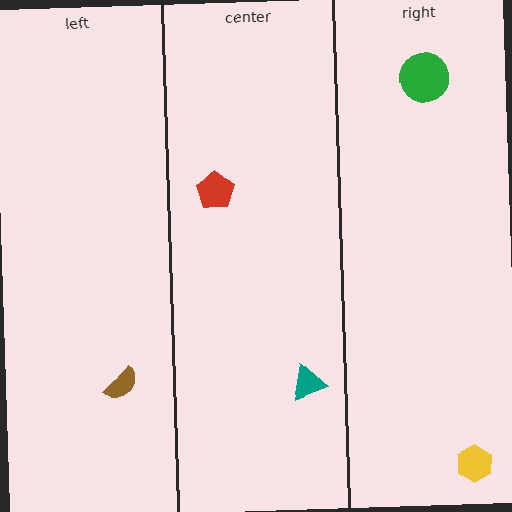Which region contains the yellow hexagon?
The right region.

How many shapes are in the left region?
1.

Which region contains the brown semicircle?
The left region.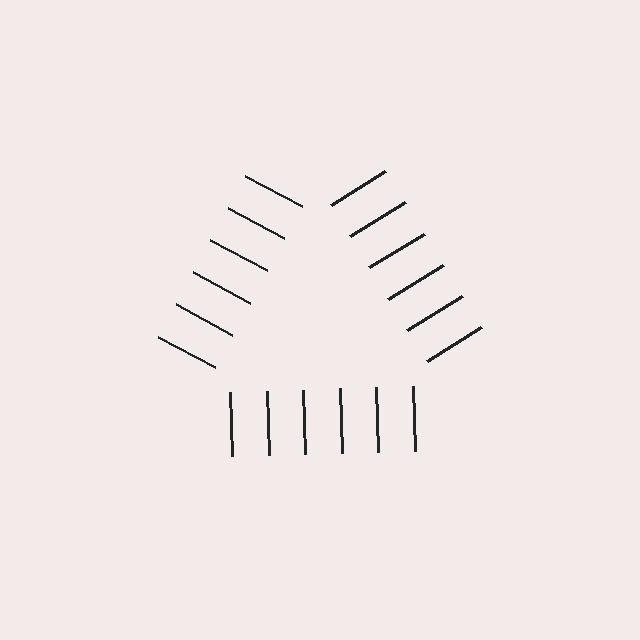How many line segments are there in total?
18 — 6 along each of the 3 edges.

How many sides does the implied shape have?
3 sides — the line-ends trace a triangle.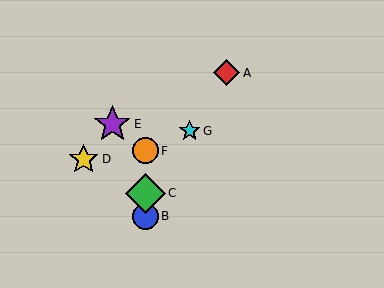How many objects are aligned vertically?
3 objects (B, C, F) are aligned vertically.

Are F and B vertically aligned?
Yes, both are at x≈145.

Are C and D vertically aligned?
No, C is at x≈145 and D is at x≈84.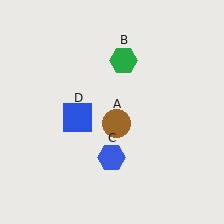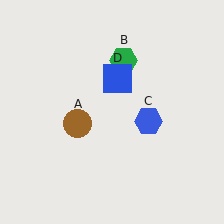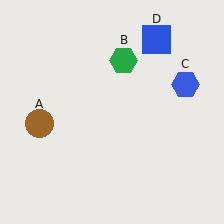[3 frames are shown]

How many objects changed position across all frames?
3 objects changed position: brown circle (object A), blue hexagon (object C), blue square (object D).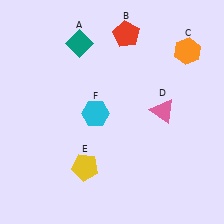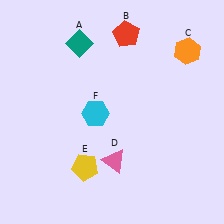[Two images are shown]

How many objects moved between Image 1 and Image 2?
1 object moved between the two images.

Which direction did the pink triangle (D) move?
The pink triangle (D) moved down.